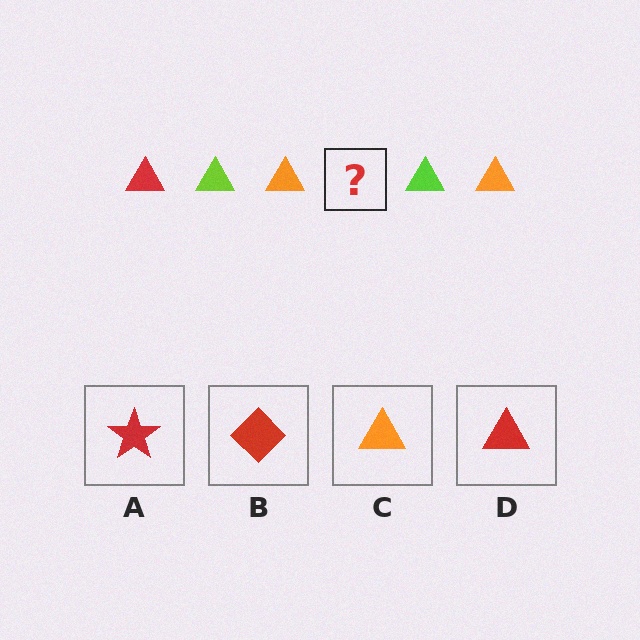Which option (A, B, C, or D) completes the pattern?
D.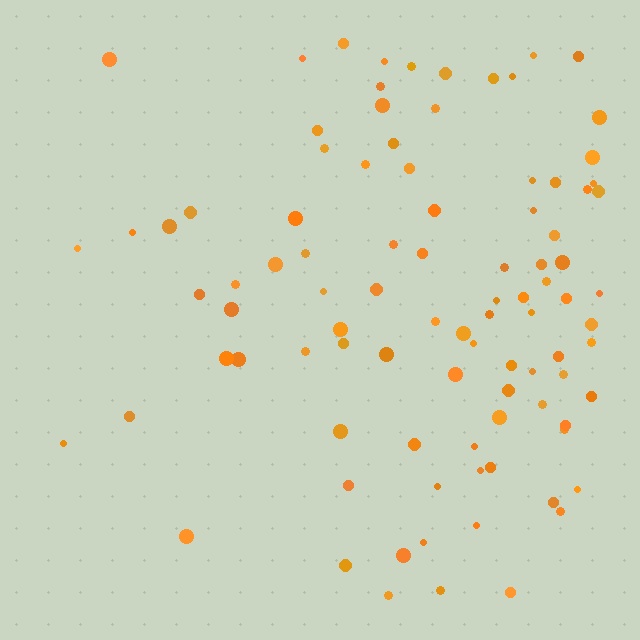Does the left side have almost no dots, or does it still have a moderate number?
Still a moderate number, just noticeably fewer than the right.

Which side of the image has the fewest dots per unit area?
The left.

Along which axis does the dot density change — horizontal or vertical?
Horizontal.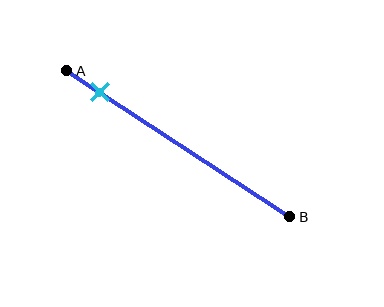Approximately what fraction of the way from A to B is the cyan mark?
The cyan mark is approximately 15% of the way from A to B.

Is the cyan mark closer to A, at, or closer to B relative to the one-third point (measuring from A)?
The cyan mark is closer to point A than the one-third point of segment AB.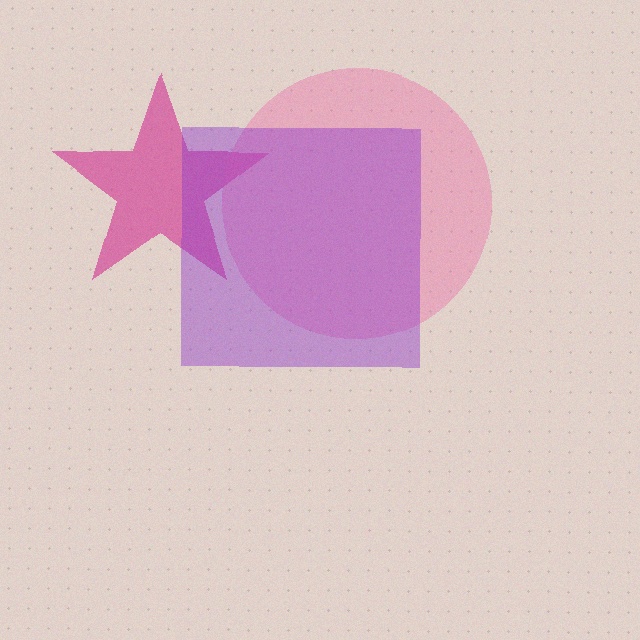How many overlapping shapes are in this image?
There are 3 overlapping shapes in the image.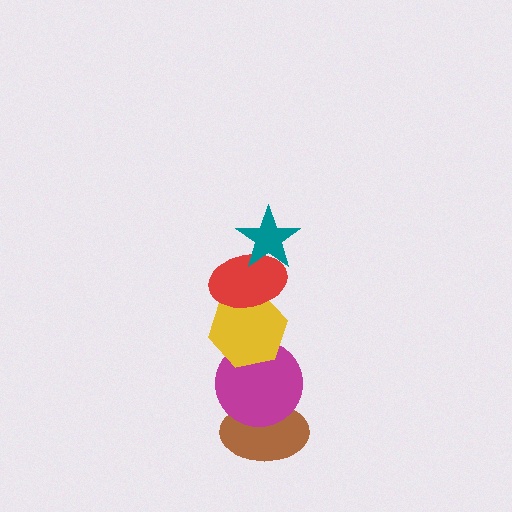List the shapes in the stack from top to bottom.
From top to bottom: the teal star, the red ellipse, the yellow hexagon, the magenta circle, the brown ellipse.